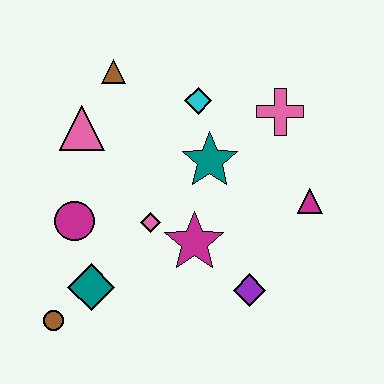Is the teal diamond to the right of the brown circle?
Yes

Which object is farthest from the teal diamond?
The pink cross is farthest from the teal diamond.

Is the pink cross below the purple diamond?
No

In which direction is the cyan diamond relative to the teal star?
The cyan diamond is above the teal star.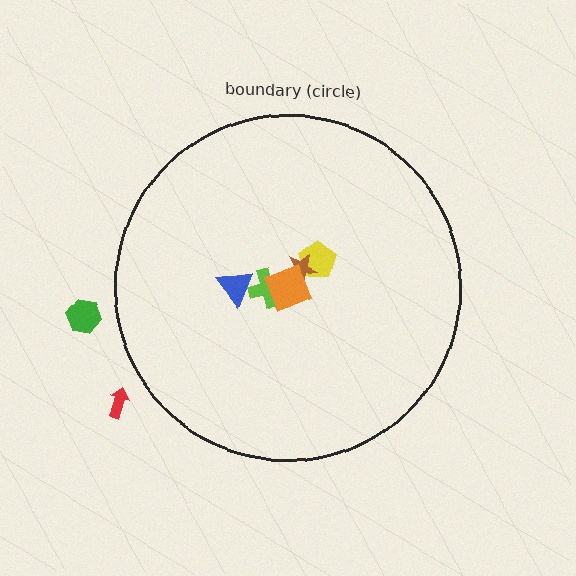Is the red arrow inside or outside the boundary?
Outside.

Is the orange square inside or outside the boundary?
Inside.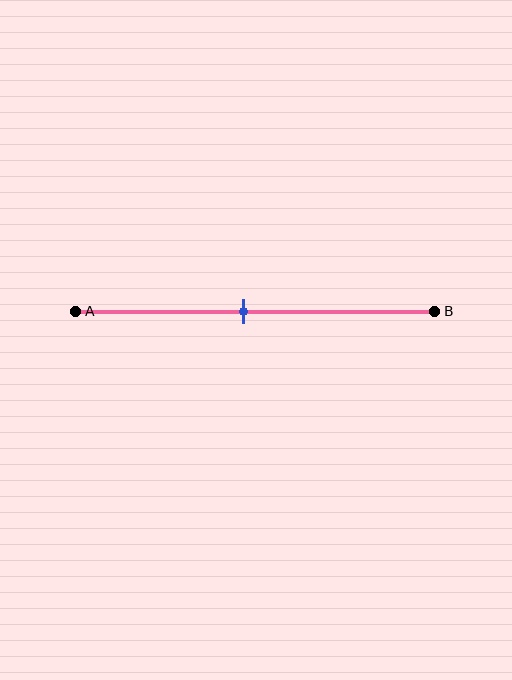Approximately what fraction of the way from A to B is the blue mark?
The blue mark is approximately 45% of the way from A to B.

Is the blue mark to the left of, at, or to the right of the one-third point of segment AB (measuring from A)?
The blue mark is to the right of the one-third point of segment AB.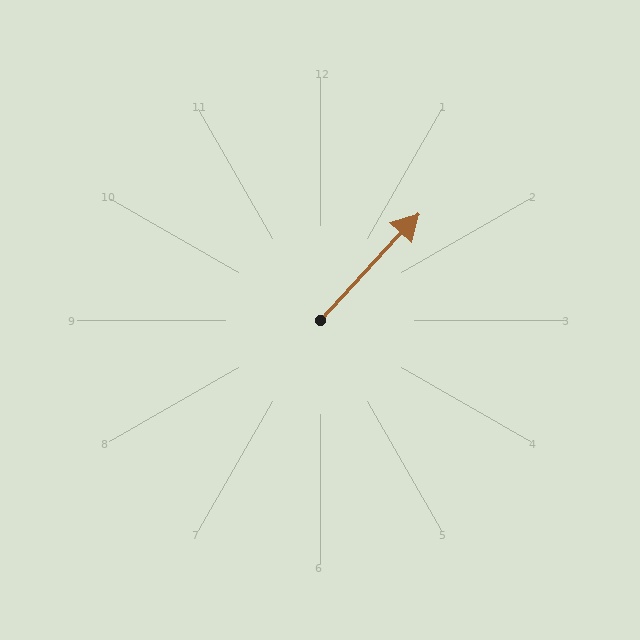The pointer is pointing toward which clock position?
Roughly 1 o'clock.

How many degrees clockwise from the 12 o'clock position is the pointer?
Approximately 43 degrees.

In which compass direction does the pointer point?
Northeast.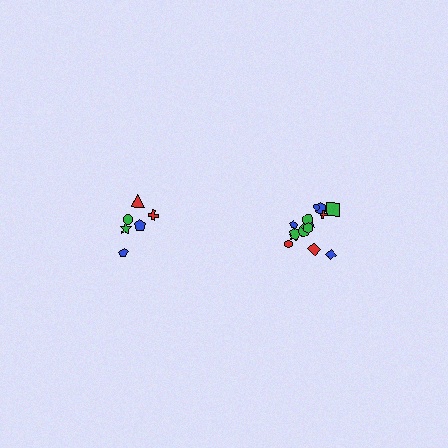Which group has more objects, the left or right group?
The right group.